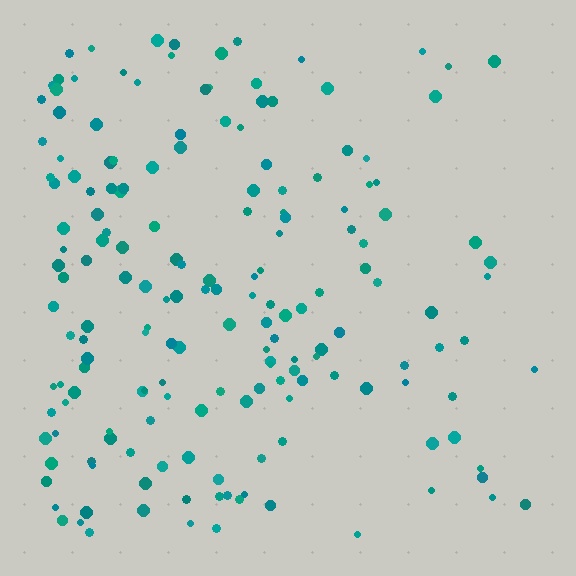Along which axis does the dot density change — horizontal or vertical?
Horizontal.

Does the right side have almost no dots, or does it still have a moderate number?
Still a moderate number, just noticeably fewer than the left.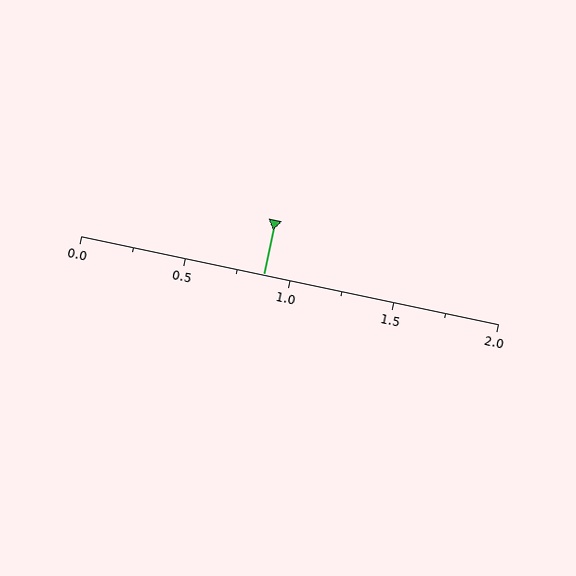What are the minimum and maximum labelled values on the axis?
The axis runs from 0.0 to 2.0.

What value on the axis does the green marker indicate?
The marker indicates approximately 0.88.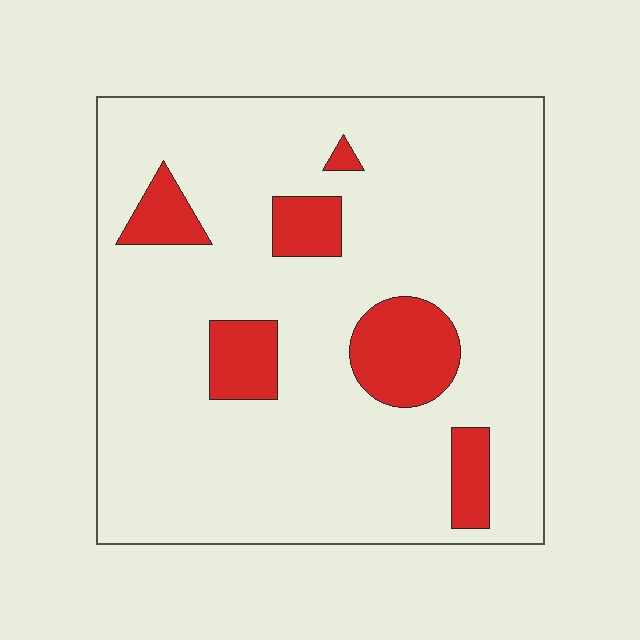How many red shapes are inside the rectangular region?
6.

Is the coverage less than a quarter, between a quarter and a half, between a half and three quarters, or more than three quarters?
Less than a quarter.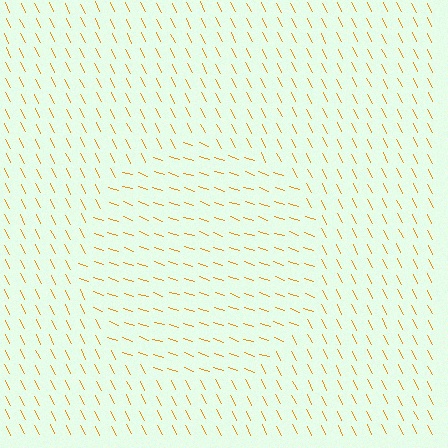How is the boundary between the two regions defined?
The boundary is defined purely by a change in line orientation (approximately 45 degrees difference). All lines are the same color and thickness.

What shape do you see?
I see a circle.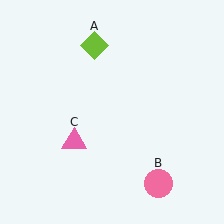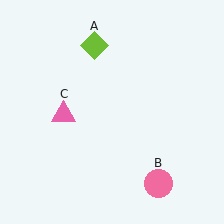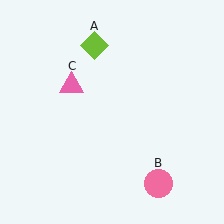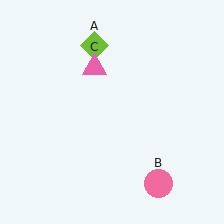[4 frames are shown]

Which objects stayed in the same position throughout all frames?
Lime diamond (object A) and pink circle (object B) remained stationary.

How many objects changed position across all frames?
1 object changed position: pink triangle (object C).